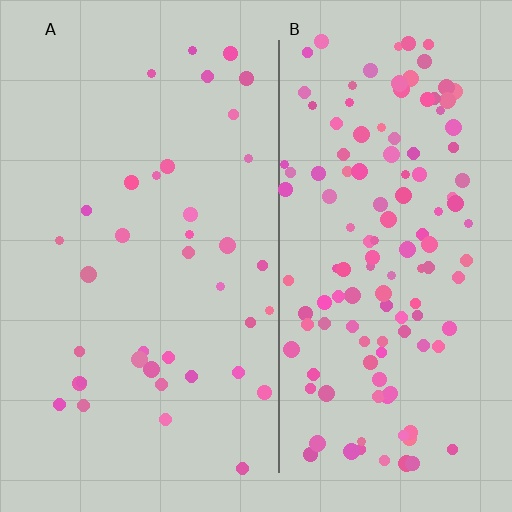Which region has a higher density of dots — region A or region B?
B (the right).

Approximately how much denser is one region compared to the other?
Approximately 3.3× — region B over region A.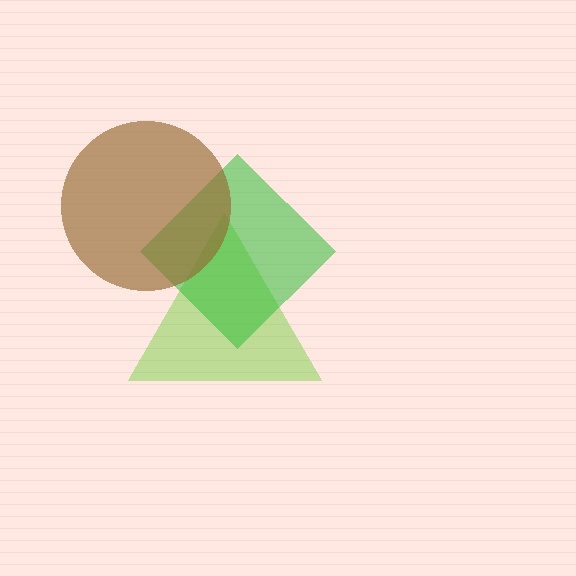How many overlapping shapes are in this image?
There are 3 overlapping shapes in the image.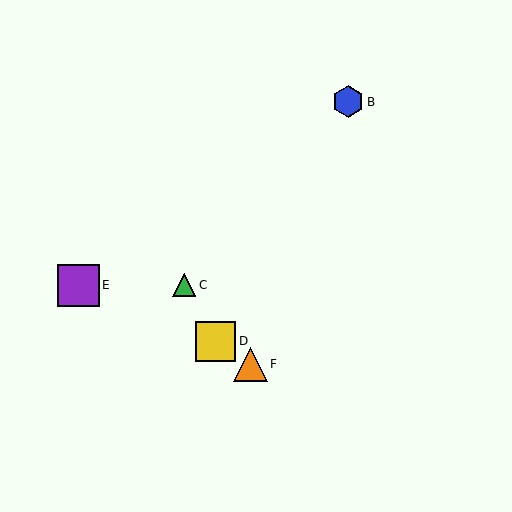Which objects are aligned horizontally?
Objects A, C, E are aligned horizontally.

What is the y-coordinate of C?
Object C is at y≈285.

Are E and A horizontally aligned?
Yes, both are at y≈285.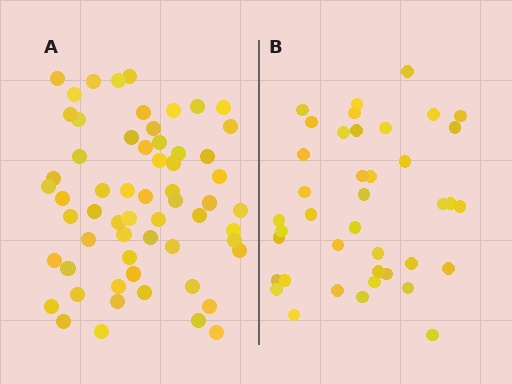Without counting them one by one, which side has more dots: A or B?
Region A (the left region) has more dots.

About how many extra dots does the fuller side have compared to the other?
Region A has approximately 20 more dots than region B.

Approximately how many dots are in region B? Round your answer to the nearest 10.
About 40 dots.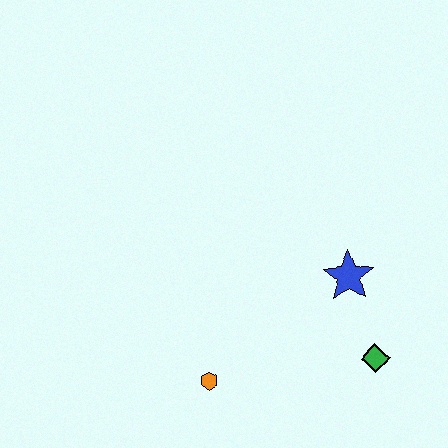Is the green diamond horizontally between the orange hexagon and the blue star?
No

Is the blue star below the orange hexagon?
No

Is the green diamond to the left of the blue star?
No